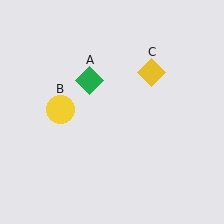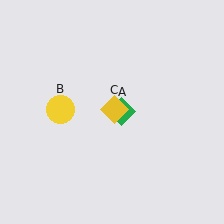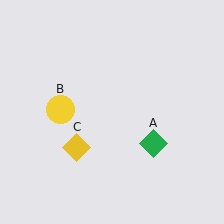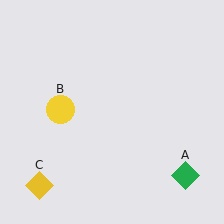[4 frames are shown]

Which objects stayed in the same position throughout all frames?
Yellow circle (object B) remained stationary.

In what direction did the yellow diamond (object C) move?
The yellow diamond (object C) moved down and to the left.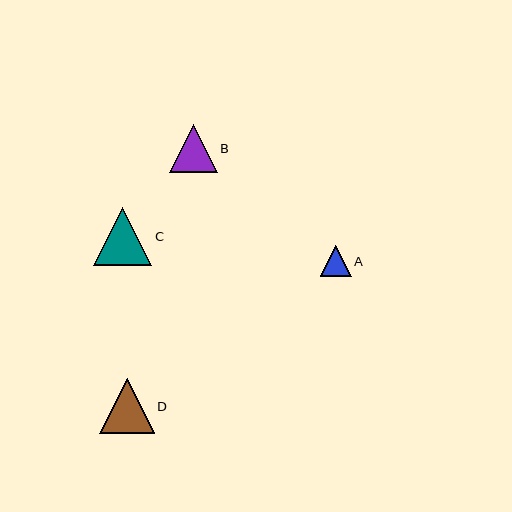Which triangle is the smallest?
Triangle A is the smallest with a size of approximately 31 pixels.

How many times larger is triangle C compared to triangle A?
Triangle C is approximately 1.9 times the size of triangle A.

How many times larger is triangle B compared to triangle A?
Triangle B is approximately 1.5 times the size of triangle A.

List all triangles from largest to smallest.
From largest to smallest: C, D, B, A.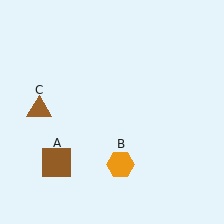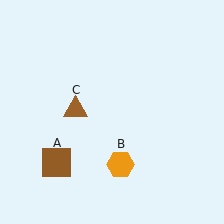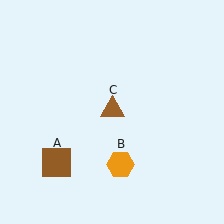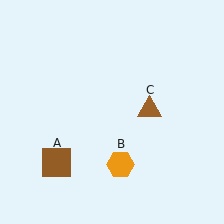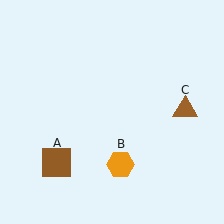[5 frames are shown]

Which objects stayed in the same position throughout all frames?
Brown square (object A) and orange hexagon (object B) remained stationary.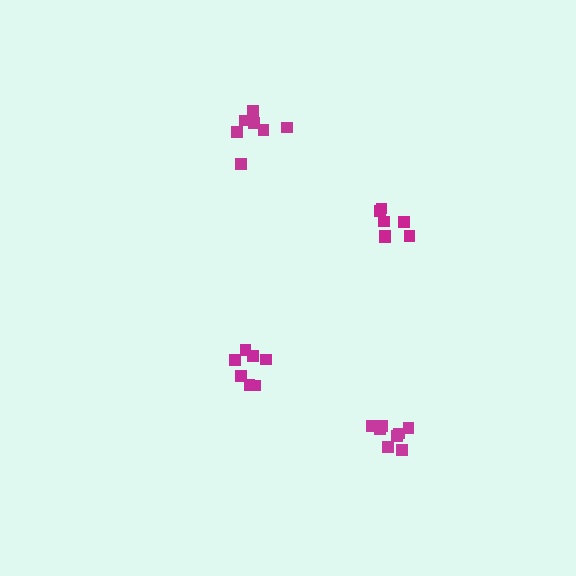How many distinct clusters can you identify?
There are 4 distinct clusters.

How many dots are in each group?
Group 1: 7 dots, Group 2: 7 dots, Group 3: 7 dots, Group 4: 8 dots (29 total).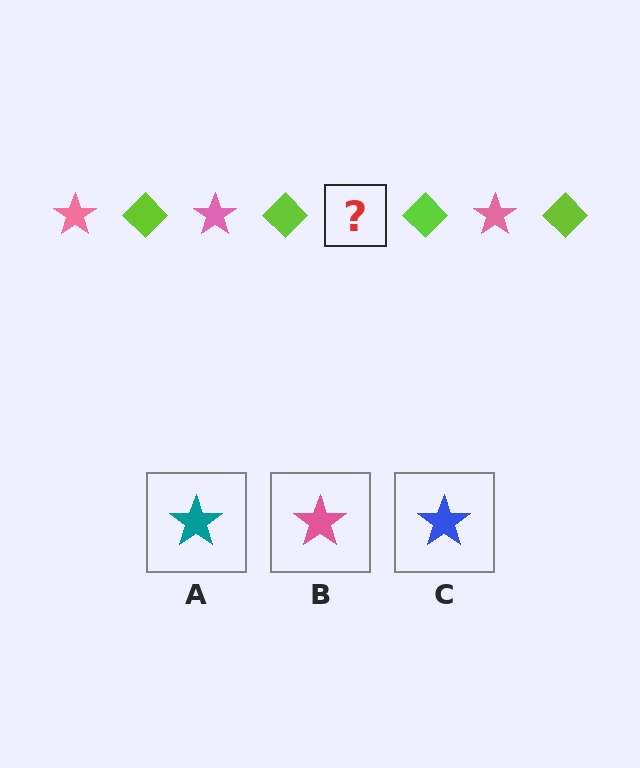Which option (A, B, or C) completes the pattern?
B.